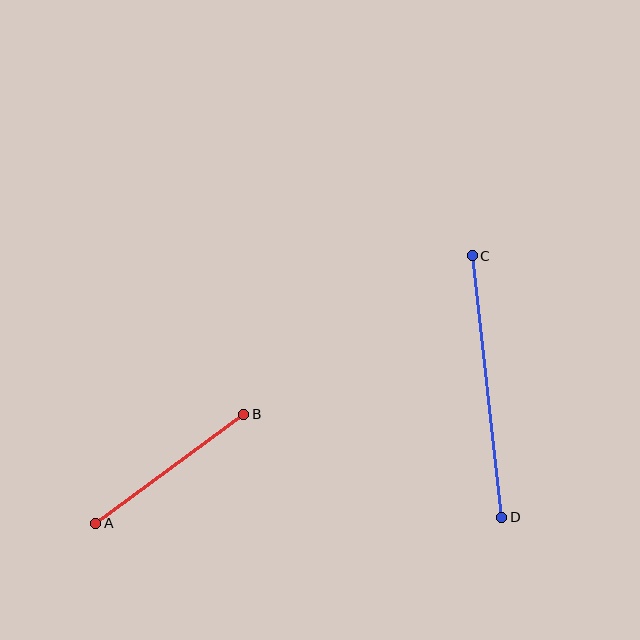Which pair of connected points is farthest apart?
Points C and D are farthest apart.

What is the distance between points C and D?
The distance is approximately 263 pixels.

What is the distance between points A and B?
The distance is approximately 184 pixels.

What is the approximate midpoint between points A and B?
The midpoint is at approximately (170, 469) pixels.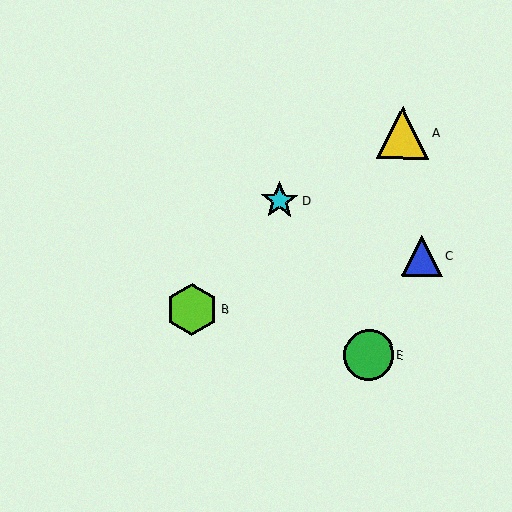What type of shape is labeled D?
Shape D is a cyan star.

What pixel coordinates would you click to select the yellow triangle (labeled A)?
Click at (402, 133) to select the yellow triangle A.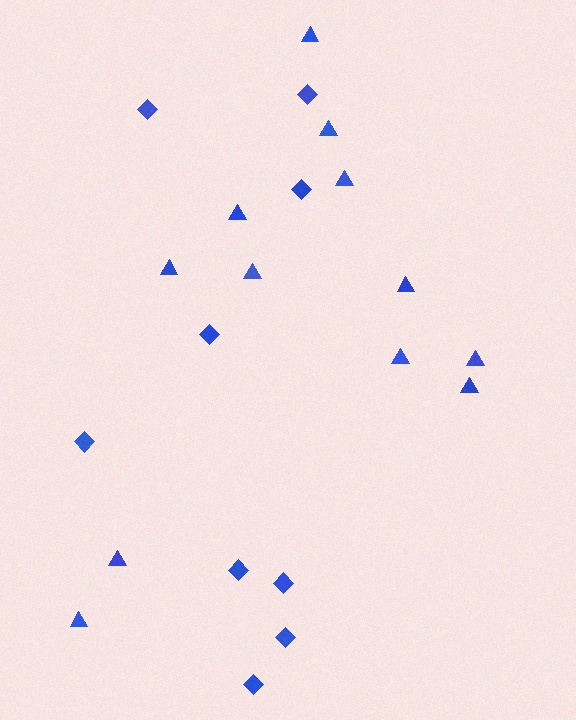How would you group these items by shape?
There are 2 groups: one group of triangles (12) and one group of diamonds (9).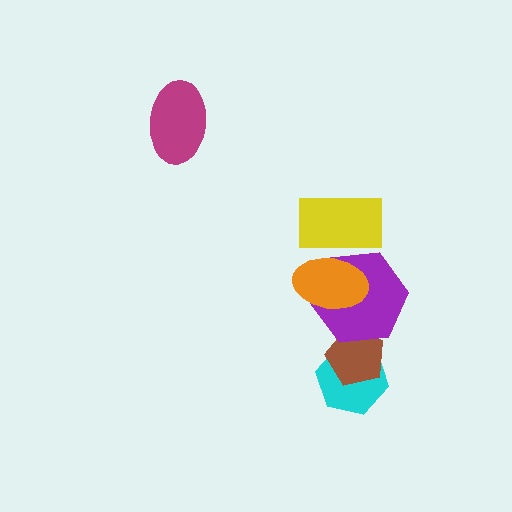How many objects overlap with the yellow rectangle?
2 objects overlap with the yellow rectangle.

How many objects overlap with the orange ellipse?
2 objects overlap with the orange ellipse.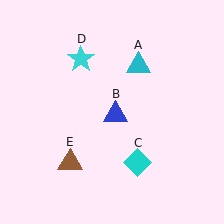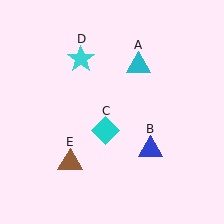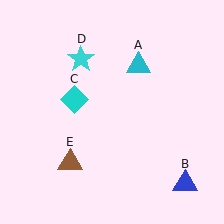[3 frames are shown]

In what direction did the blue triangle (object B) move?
The blue triangle (object B) moved down and to the right.